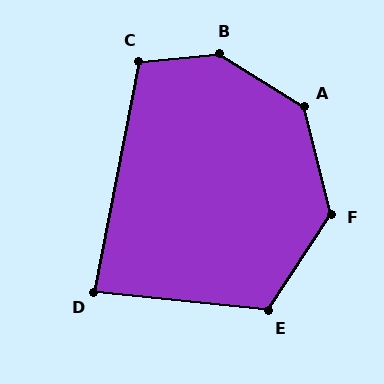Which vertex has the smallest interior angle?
D, at approximately 85 degrees.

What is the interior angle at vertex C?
Approximately 107 degrees (obtuse).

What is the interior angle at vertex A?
Approximately 136 degrees (obtuse).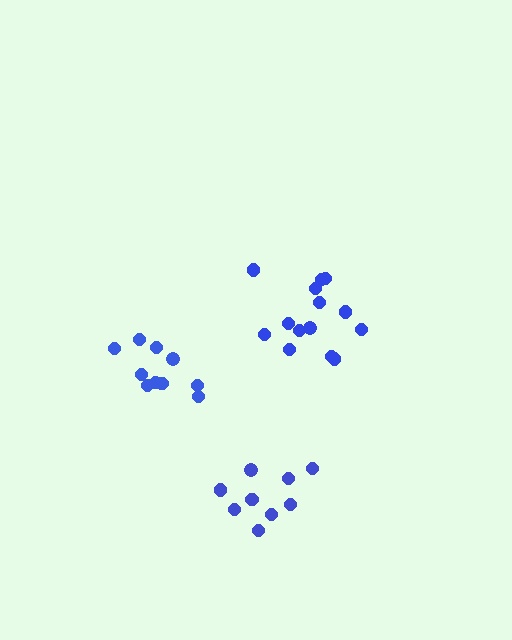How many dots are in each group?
Group 1: 14 dots, Group 2: 9 dots, Group 3: 10 dots (33 total).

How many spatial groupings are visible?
There are 3 spatial groupings.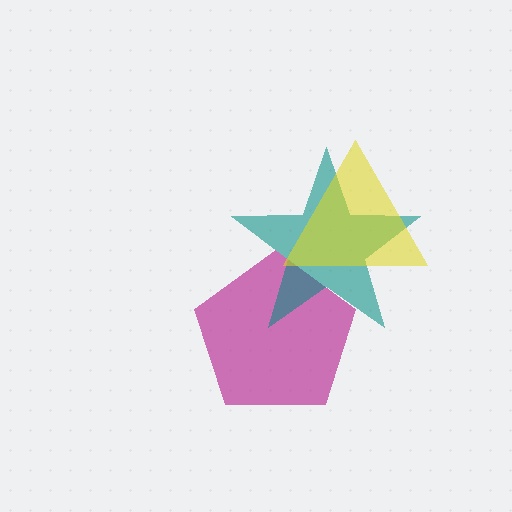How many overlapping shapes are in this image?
There are 3 overlapping shapes in the image.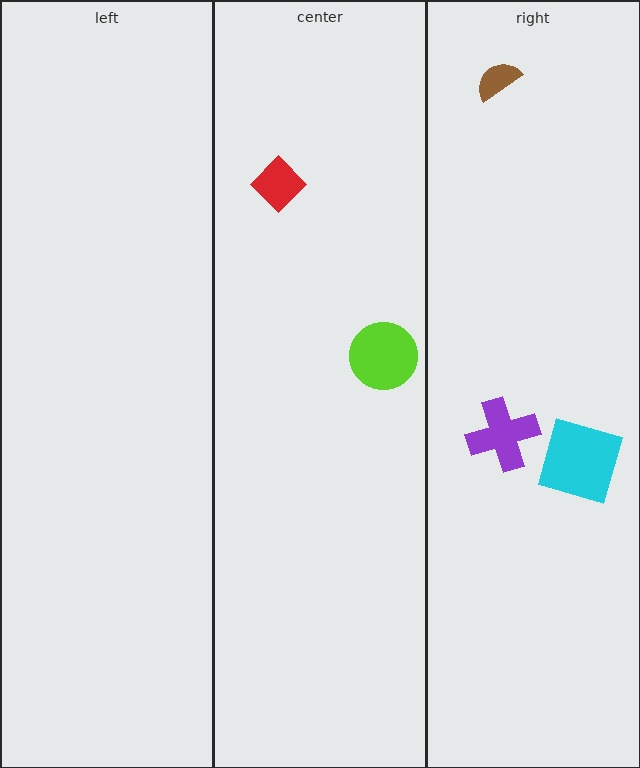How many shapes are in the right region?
3.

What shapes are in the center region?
The red diamond, the lime circle.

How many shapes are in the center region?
2.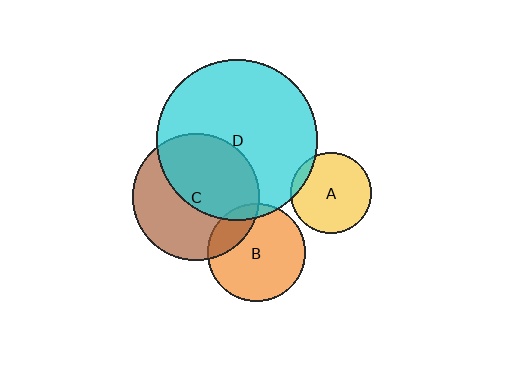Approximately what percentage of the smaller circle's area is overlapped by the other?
Approximately 20%.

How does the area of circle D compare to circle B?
Approximately 2.7 times.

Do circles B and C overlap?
Yes.